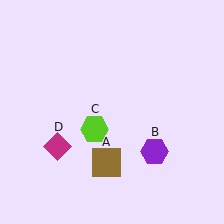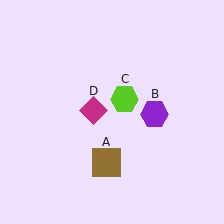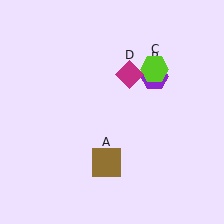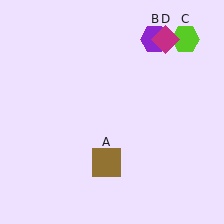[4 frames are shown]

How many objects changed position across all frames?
3 objects changed position: purple hexagon (object B), lime hexagon (object C), magenta diamond (object D).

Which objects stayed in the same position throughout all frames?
Brown square (object A) remained stationary.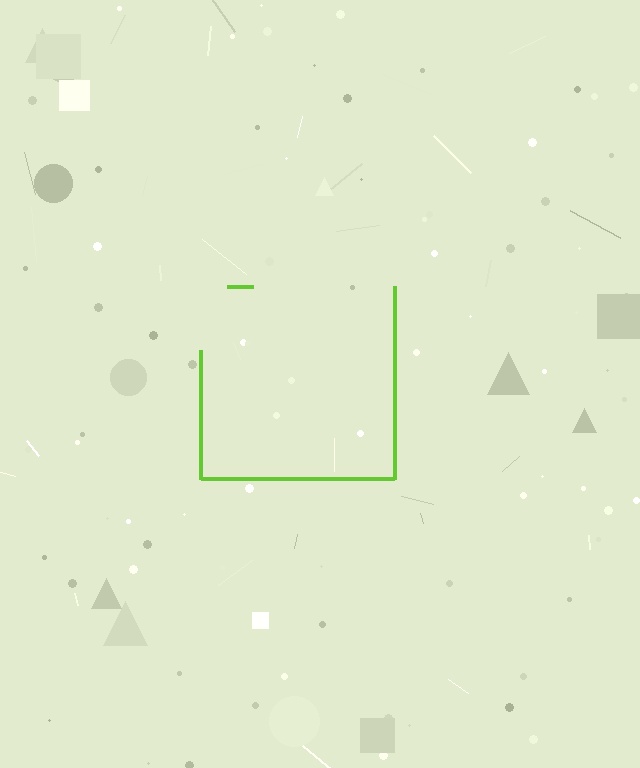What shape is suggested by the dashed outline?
The dashed outline suggests a square.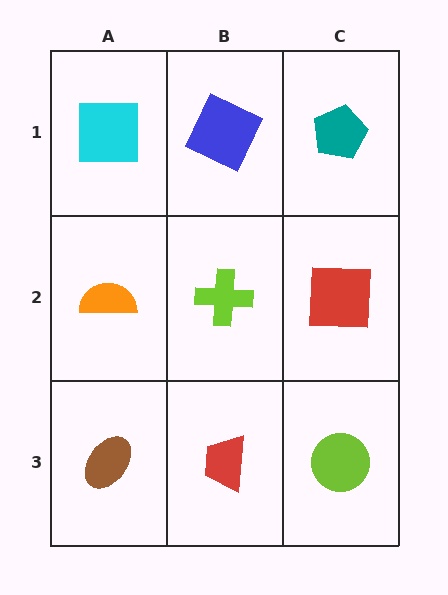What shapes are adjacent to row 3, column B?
A lime cross (row 2, column B), a brown ellipse (row 3, column A), a lime circle (row 3, column C).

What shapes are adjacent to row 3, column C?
A red square (row 2, column C), a red trapezoid (row 3, column B).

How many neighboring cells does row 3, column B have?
3.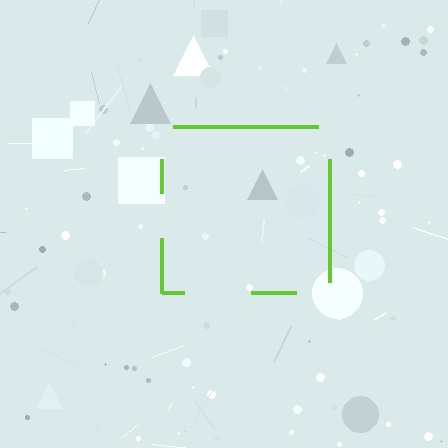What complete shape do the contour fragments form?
The contour fragments form a square.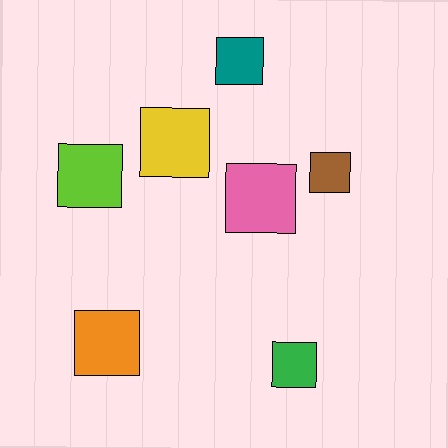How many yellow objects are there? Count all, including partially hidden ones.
There is 1 yellow object.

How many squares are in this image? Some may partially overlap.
There are 7 squares.